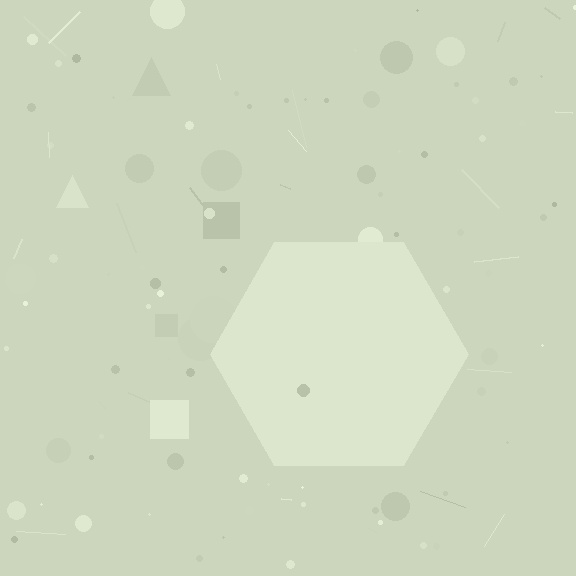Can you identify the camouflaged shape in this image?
The camouflaged shape is a hexagon.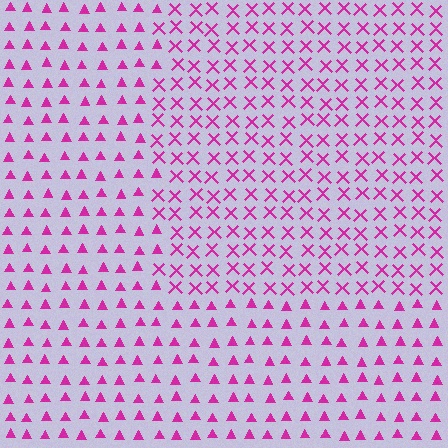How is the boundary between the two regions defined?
The boundary is defined by a change in element shape: X marks inside vs. triangles outside. All elements share the same color and spacing.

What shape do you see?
I see a rectangle.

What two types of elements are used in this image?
The image uses X marks inside the rectangle region and triangles outside it.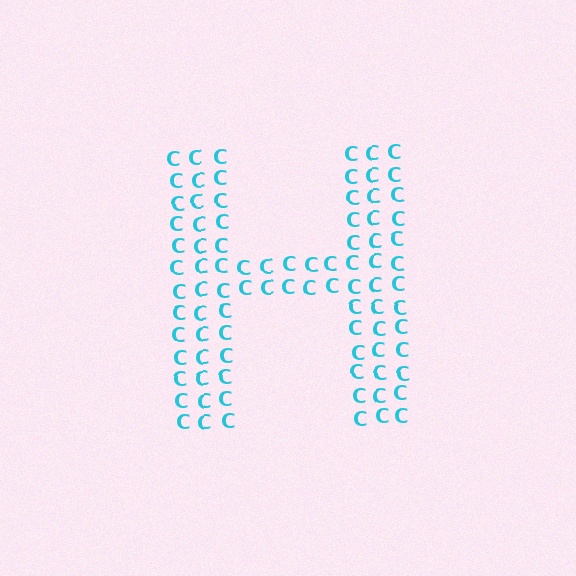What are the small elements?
The small elements are letter C's.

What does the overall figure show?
The overall figure shows the letter H.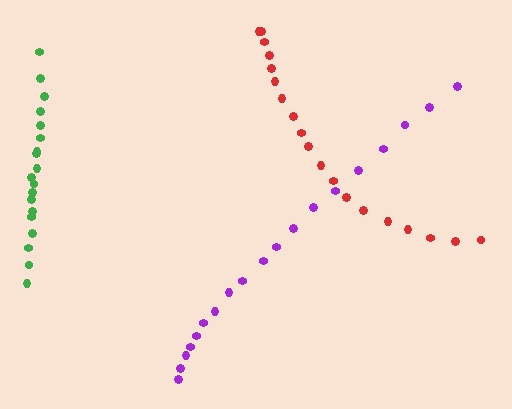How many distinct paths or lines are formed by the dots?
There are 3 distinct paths.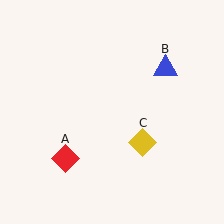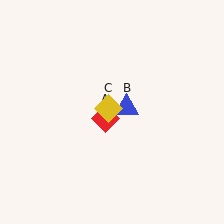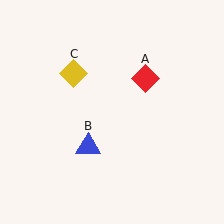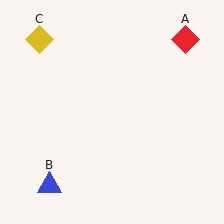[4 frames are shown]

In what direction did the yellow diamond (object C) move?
The yellow diamond (object C) moved up and to the left.